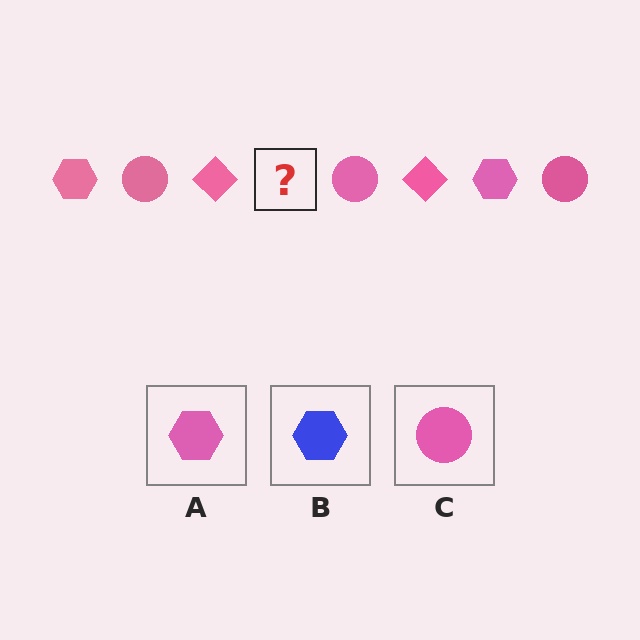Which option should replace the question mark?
Option A.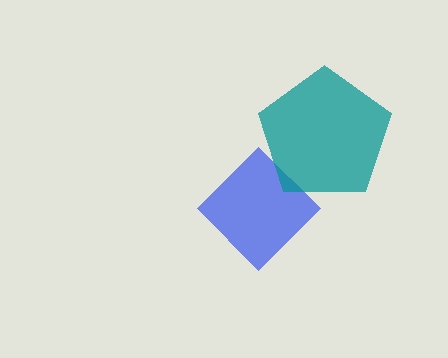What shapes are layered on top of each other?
The layered shapes are: a blue diamond, a teal pentagon.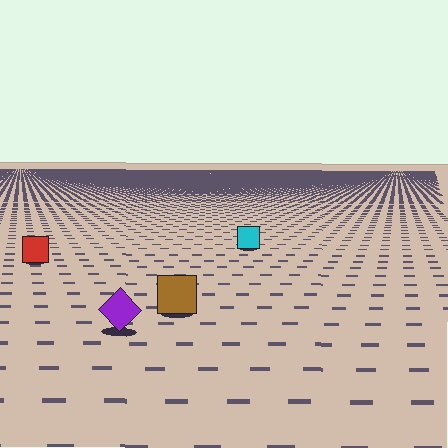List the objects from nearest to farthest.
From nearest to farthest: the purple diamond, the brown square, the red square, the cyan square.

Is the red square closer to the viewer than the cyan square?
Yes. The red square is closer — you can tell from the texture gradient: the ground texture is coarser near it.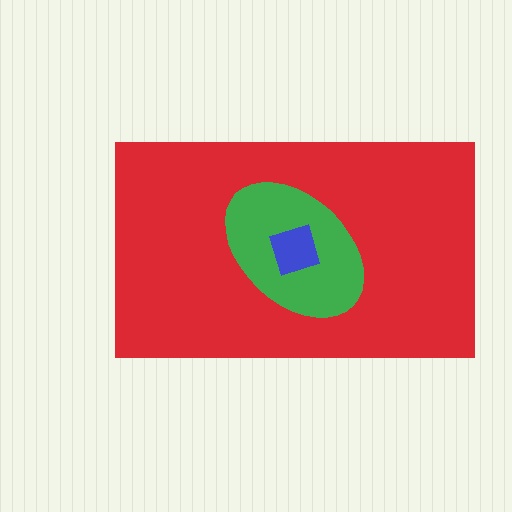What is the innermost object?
The blue square.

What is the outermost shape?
The red rectangle.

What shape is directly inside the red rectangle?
The green ellipse.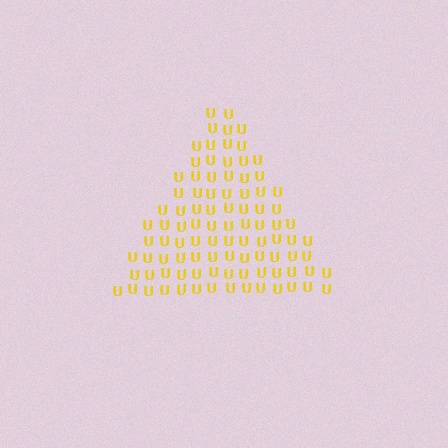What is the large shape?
The large shape is a triangle.